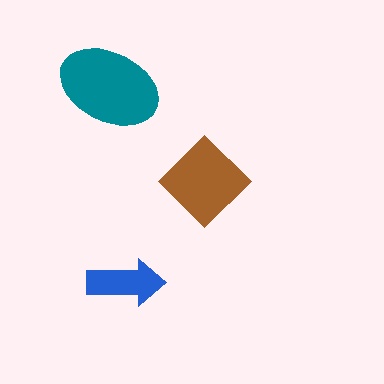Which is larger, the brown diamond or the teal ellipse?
The teal ellipse.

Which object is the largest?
The teal ellipse.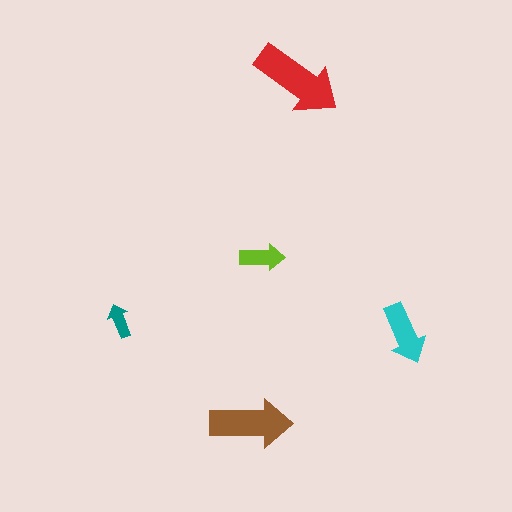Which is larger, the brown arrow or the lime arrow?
The brown one.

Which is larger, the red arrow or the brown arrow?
The red one.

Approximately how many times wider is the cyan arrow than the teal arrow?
About 2 times wider.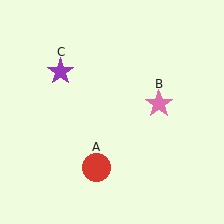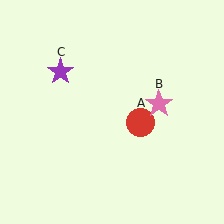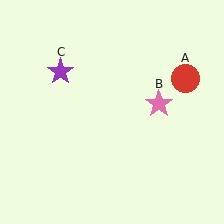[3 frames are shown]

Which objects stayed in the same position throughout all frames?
Pink star (object B) and purple star (object C) remained stationary.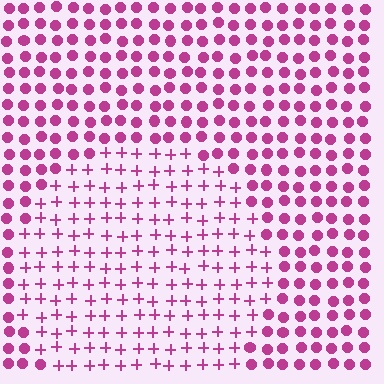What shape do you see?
I see a circle.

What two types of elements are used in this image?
The image uses plus signs inside the circle region and circles outside it.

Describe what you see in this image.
The image is filled with small magenta elements arranged in a uniform grid. A circle-shaped region contains plus signs, while the surrounding area contains circles. The boundary is defined purely by the change in element shape.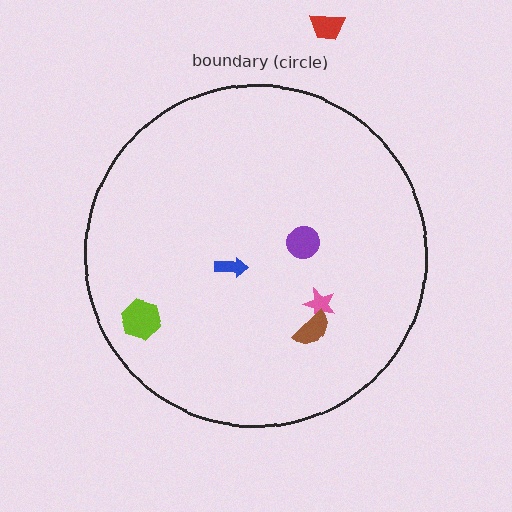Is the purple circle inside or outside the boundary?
Inside.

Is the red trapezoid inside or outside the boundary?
Outside.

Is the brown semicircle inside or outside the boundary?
Inside.